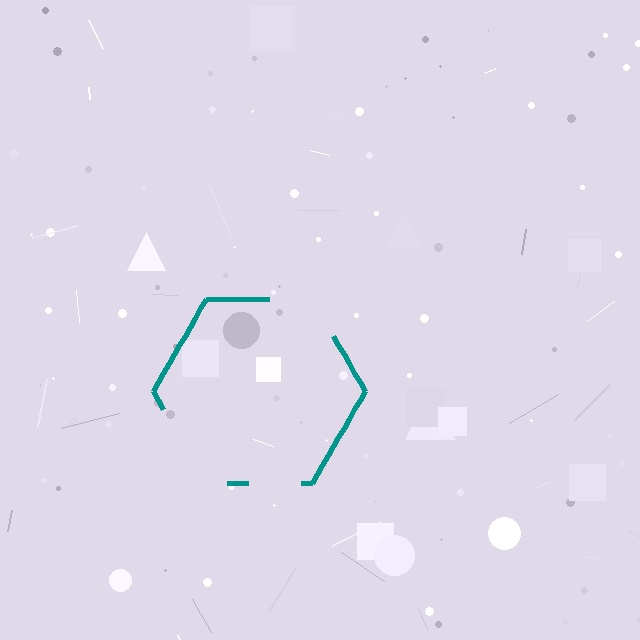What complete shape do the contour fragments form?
The contour fragments form a hexagon.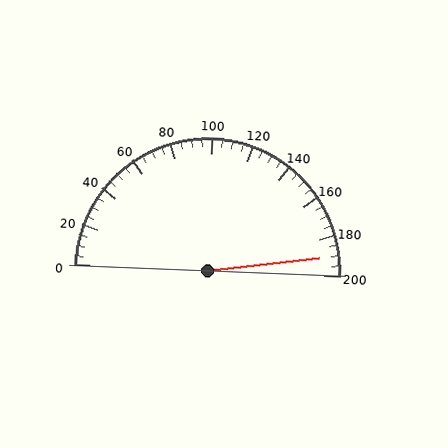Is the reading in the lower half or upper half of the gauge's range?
The reading is in the upper half of the range (0 to 200).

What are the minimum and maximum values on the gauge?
The gauge ranges from 0 to 200.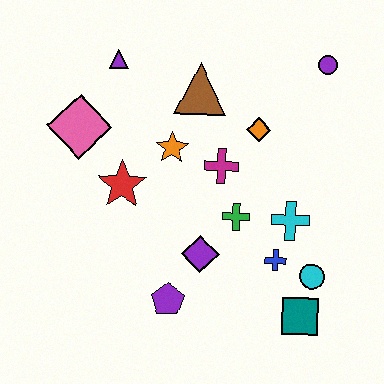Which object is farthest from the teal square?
The purple triangle is farthest from the teal square.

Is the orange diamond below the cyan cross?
No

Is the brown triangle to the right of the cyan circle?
No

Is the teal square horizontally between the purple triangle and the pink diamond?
No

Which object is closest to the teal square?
The cyan circle is closest to the teal square.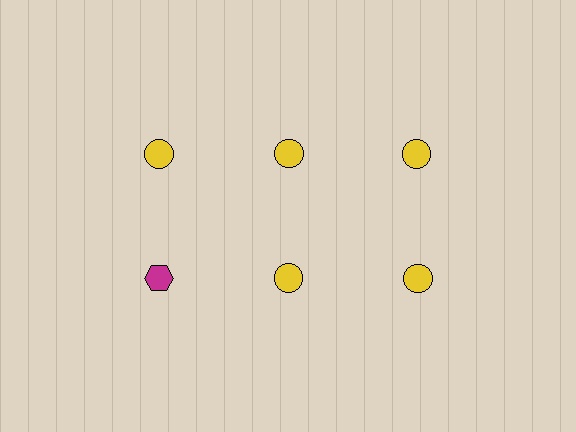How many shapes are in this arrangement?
There are 6 shapes arranged in a grid pattern.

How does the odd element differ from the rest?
It differs in both color (magenta instead of yellow) and shape (hexagon instead of circle).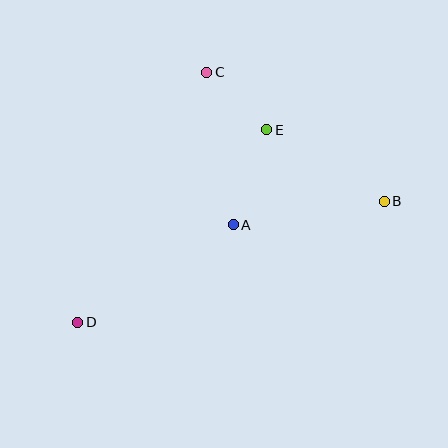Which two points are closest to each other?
Points C and E are closest to each other.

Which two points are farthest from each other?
Points B and D are farthest from each other.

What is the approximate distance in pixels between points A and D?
The distance between A and D is approximately 184 pixels.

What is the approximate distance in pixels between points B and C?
The distance between B and C is approximately 219 pixels.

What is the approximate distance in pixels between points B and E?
The distance between B and E is approximately 137 pixels.